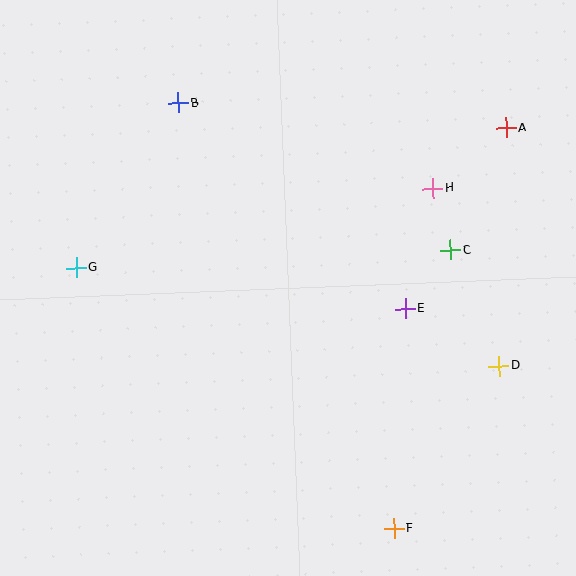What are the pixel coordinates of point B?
Point B is at (178, 103).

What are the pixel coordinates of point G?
Point G is at (76, 267).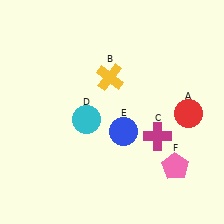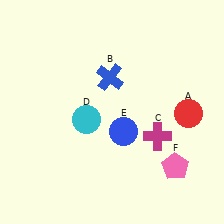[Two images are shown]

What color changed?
The cross (B) changed from yellow in Image 1 to blue in Image 2.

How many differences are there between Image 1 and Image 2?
There is 1 difference between the two images.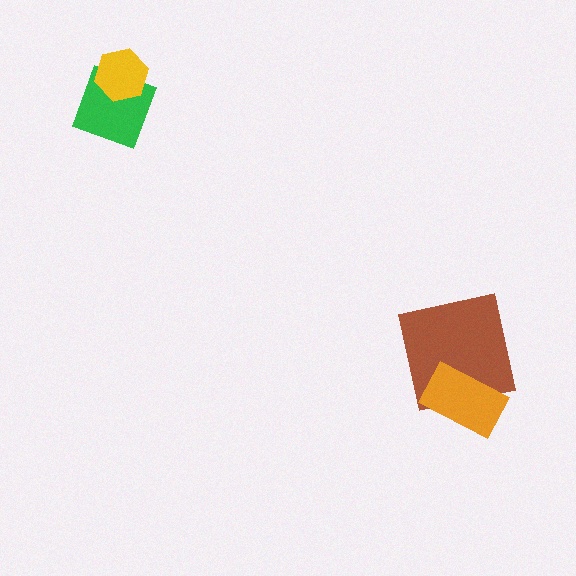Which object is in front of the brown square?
The orange rectangle is in front of the brown square.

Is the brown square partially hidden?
Yes, it is partially covered by another shape.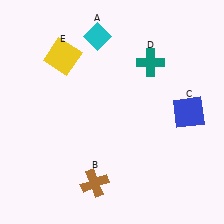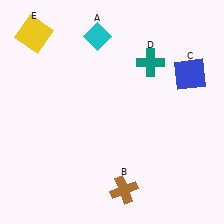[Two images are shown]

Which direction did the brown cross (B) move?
The brown cross (B) moved right.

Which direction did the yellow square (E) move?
The yellow square (E) moved left.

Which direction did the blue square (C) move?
The blue square (C) moved up.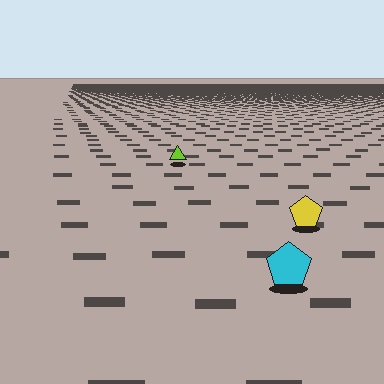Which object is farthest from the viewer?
The lime triangle is farthest from the viewer. It appears smaller and the ground texture around it is denser.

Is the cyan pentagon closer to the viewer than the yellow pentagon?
Yes. The cyan pentagon is closer — you can tell from the texture gradient: the ground texture is coarser near it.